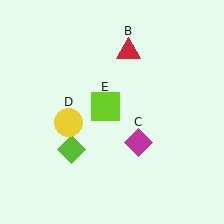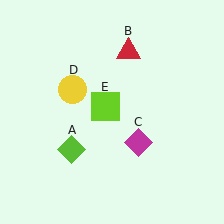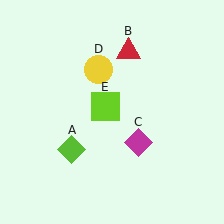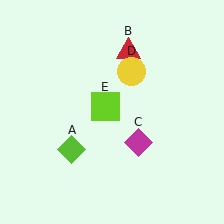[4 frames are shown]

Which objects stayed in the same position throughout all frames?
Lime diamond (object A) and red triangle (object B) and magenta diamond (object C) and lime square (object E) remained stationary.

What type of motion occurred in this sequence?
The yellow circle (object D) rotated clockwise around the center of the scene.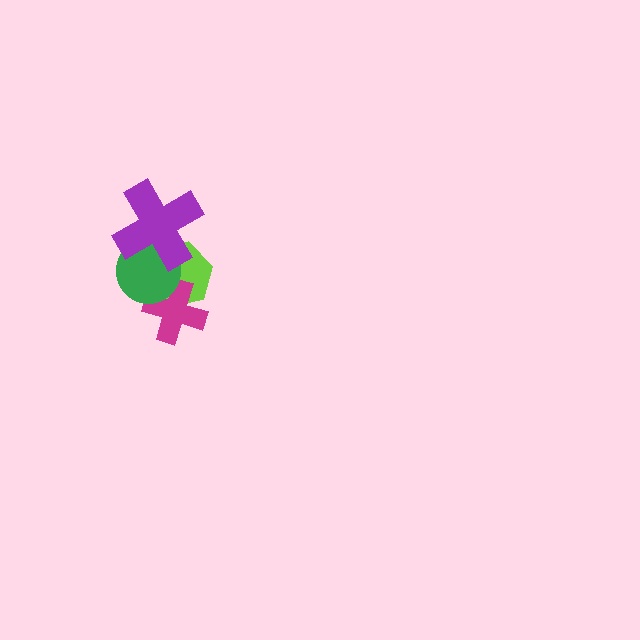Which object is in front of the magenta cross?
The green circle is in front of the magenta cross.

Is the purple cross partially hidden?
No, no other shape covers it.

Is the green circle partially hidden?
Yes, it is partially covered by another shape.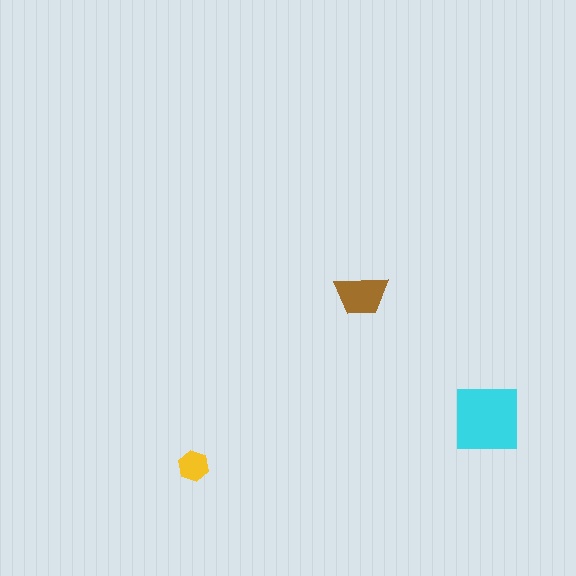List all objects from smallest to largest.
The yellow hexagon, the brown trapezoid, the cyan square.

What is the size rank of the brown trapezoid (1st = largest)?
2nd.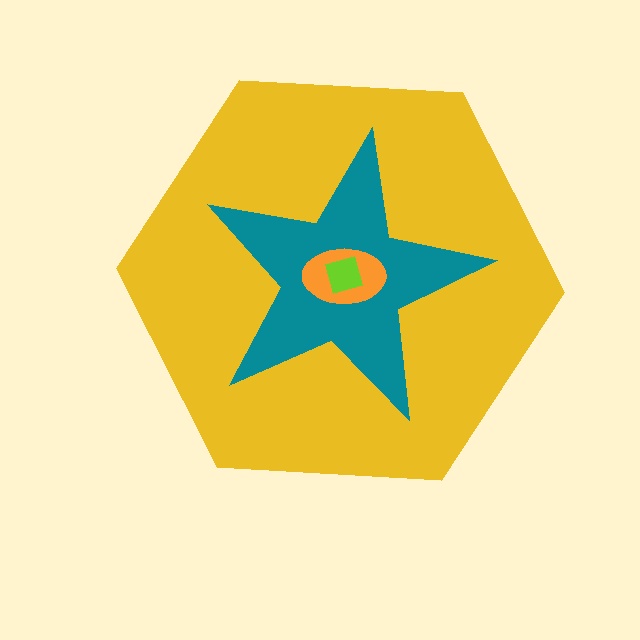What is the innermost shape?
The lime diamond.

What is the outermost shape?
The yellow hexagon.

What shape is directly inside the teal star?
The orange ellipse.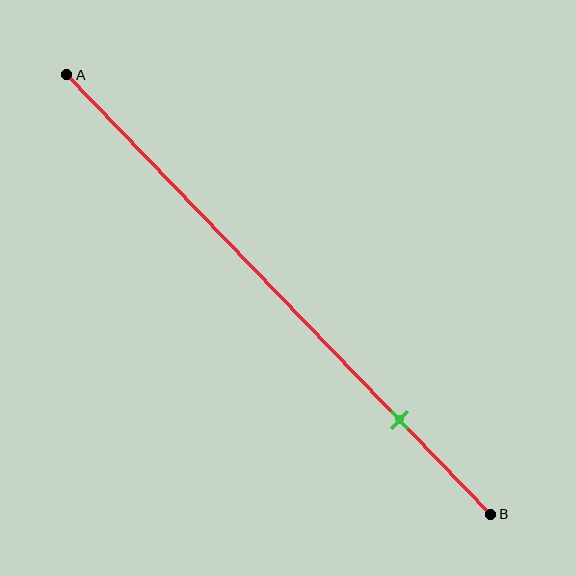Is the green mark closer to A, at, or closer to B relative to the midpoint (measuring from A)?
The green mark is closer to point B than the midpoint of segment AB.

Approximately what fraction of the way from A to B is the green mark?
The green mark is approximately 80% of the way from A to B.